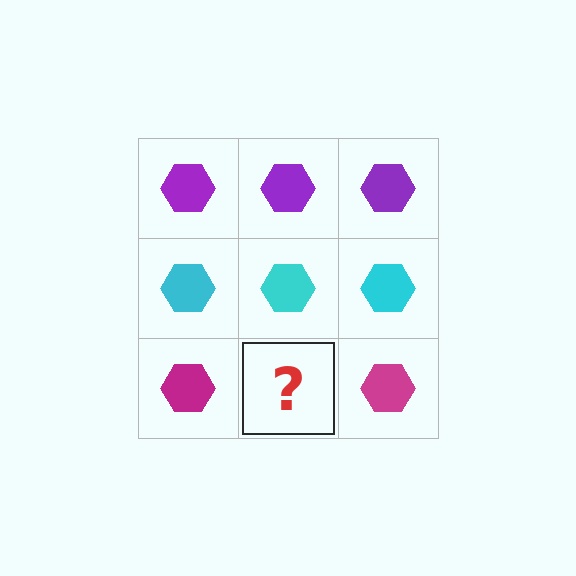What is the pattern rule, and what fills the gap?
The rule is that each row has a consistent color. The gap should be filled with a magenta hexagon.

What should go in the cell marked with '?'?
The missing cell should contain a magenta hexagon.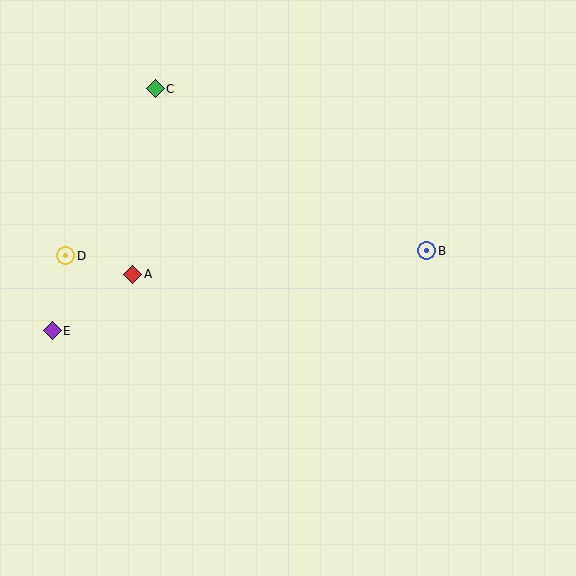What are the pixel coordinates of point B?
Point B is at (427, 251).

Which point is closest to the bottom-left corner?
Point E is closest to the bottom-left corner.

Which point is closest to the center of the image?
Point B at (427, 251) is closest to the center.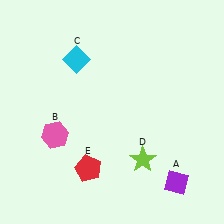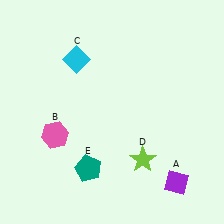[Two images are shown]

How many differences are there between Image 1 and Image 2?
There is 1 difference between the two images.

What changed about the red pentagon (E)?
In Image 1, E is red. In Image 2, it changed to teal.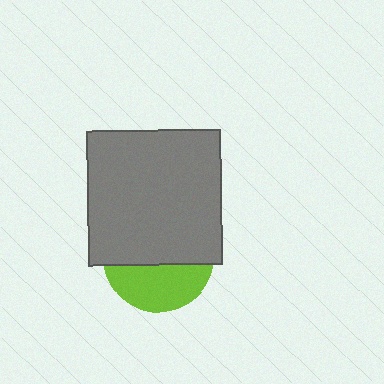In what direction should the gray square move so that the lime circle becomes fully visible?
The gray square should move up. That is the shortest direction to clear the overlap and leave the lime circle fully visible.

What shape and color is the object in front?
The object in front is a gray square.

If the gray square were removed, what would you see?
You would see the complete lime circle.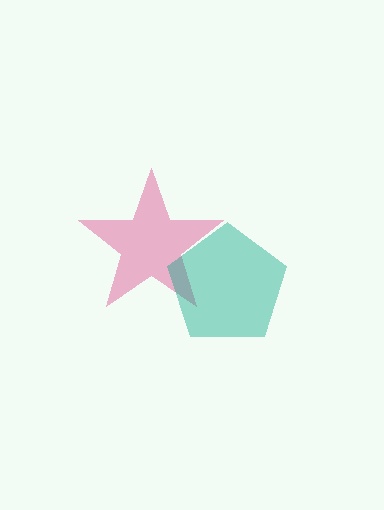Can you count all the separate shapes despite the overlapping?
Yes, there are 2 separate shapes.